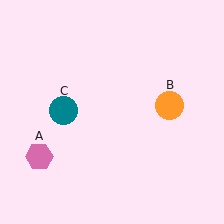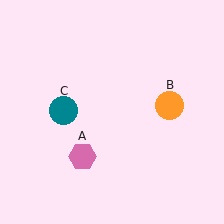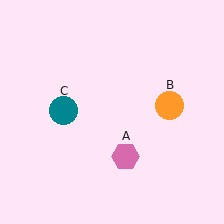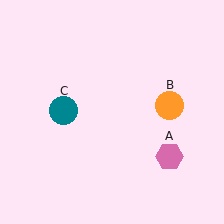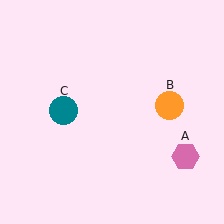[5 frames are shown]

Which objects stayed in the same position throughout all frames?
Orange circle (object B) and teal circle (object C) remained stationary.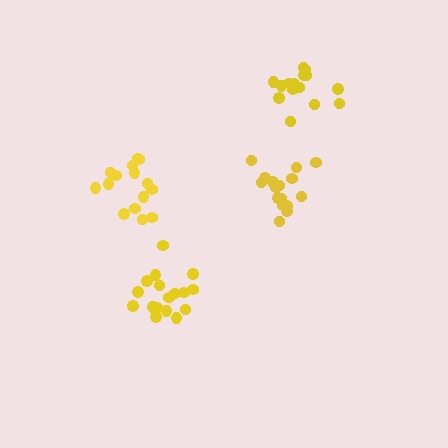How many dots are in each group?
Group 1: 17 dots, Group 2: 16 dots, Group 3: 16 dots, Group 4: 15 dots (64 total).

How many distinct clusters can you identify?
There are 4 distinct clusters.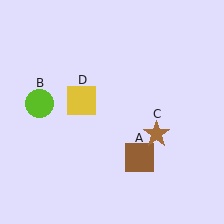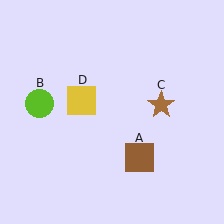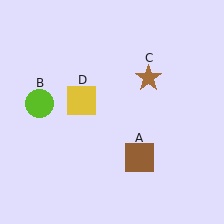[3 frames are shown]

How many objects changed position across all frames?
1 object changed position: brown star (object C).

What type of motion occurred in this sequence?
The brown star (object C) rotated counterclockwise around the center of the scene.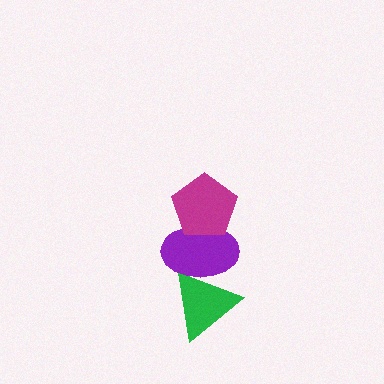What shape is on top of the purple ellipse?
The magenta pentagon is on top of the purple ellipse.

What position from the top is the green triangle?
The green triangle is 3rd from the top.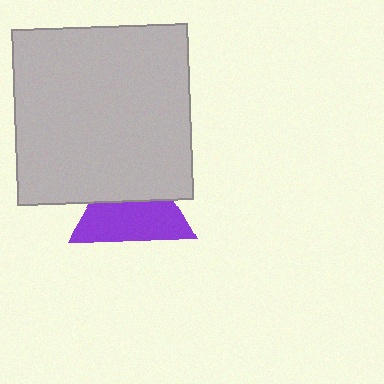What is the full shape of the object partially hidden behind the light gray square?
The partially hidden object is a purple triangle.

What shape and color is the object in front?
The object in front is a light gray square.